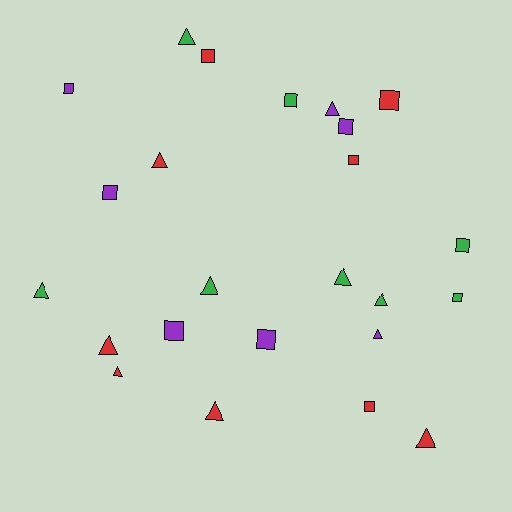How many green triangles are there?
There are 5 green triangles.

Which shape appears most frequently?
Square, with 12 objects.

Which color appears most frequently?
Red, with 9 objects.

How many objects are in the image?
There are 24 objects.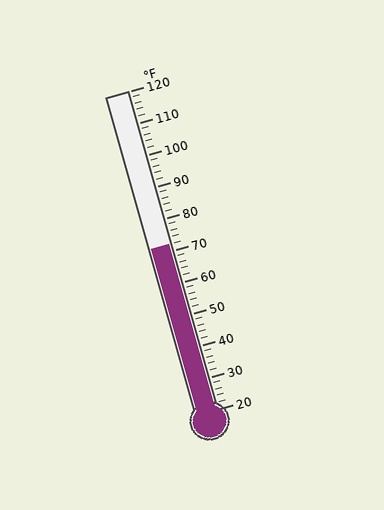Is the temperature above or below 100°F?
The temperature is below 100°F.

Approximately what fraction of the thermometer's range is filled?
The thermometer is filled to approximately 50% of its range.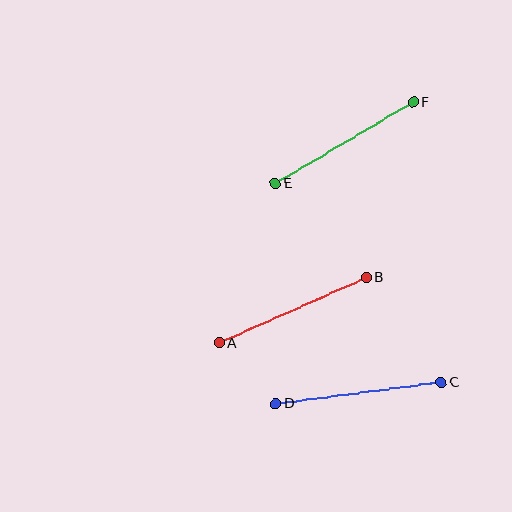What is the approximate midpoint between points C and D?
The midpoint is at approximately (358, 393) pixels.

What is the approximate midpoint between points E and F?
The midpoint is at approximately (344, 143) pixels.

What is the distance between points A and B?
The distance is approximately 161 pixels.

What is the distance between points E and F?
The distance is approximately 160 pixels.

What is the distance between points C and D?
The distance is approximately 166 pixels.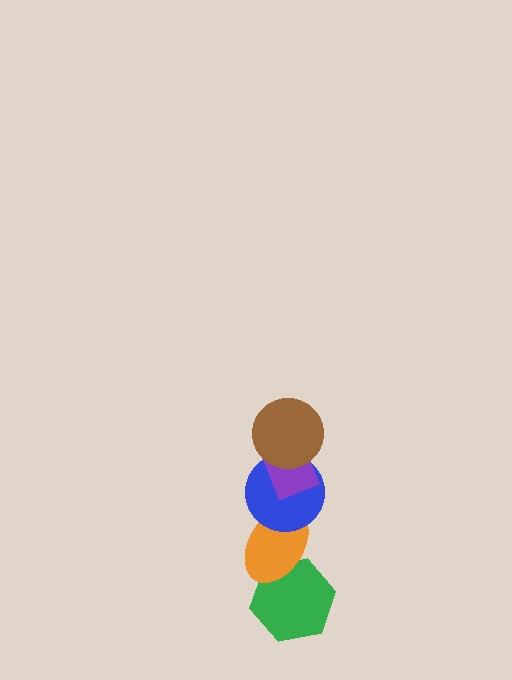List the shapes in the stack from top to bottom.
From top to bottom: the brown circle, the purple rectangle, the blue circle, the orange ellipse, the green hexagon.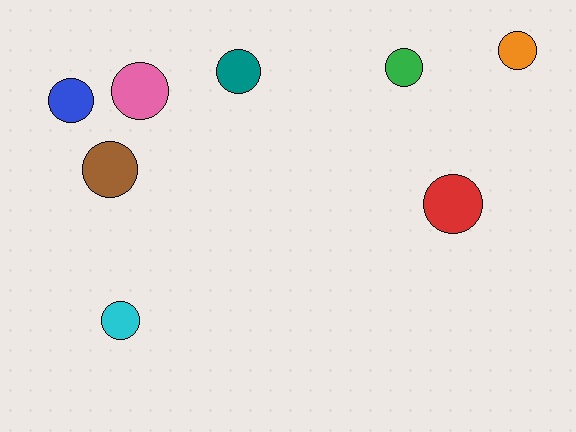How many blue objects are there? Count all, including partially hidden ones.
There is 1 blue object.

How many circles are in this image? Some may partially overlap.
There are 8 circles.